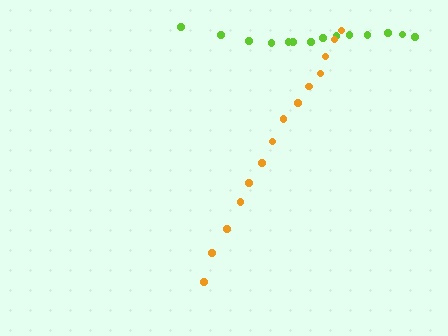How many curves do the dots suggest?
There are 2 distinct paths.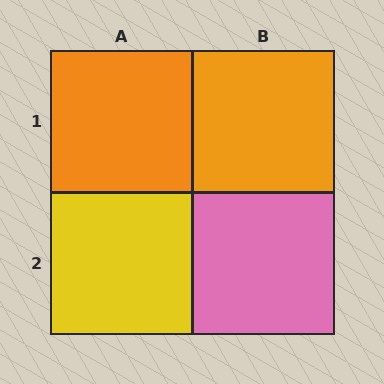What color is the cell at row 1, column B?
Orange.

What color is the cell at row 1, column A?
Orange.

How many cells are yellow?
1 cell is yellow.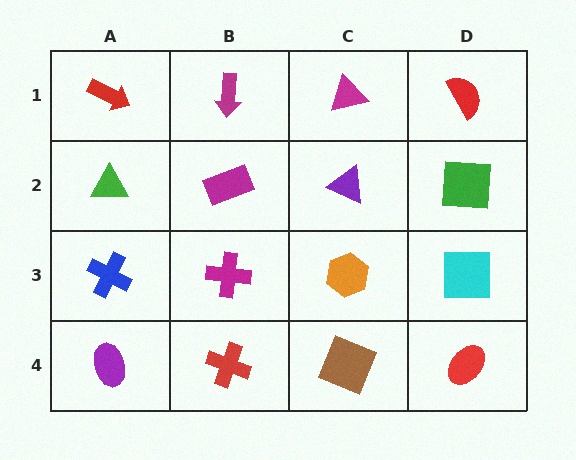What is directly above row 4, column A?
A blue cross.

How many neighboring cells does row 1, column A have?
2.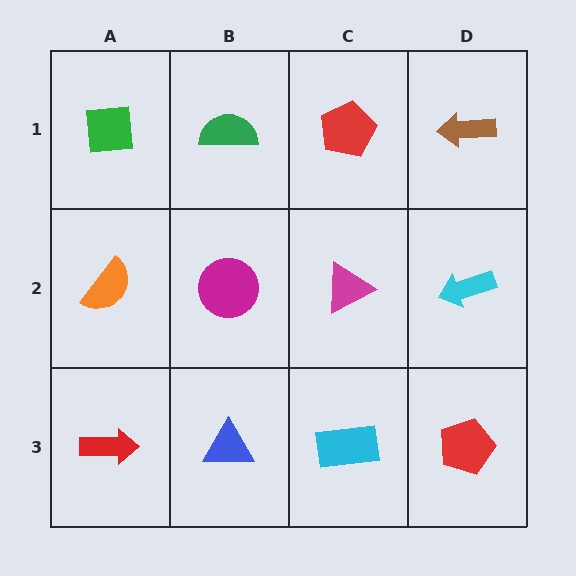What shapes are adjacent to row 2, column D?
A brown arrow (row 1, column D), a red pentagon (row 3, column D), a magenta triangle (row 2, column C).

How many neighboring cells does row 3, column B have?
3.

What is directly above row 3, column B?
A magenta circle.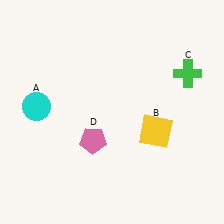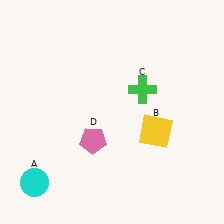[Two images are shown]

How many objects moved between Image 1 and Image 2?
2 objects moved between the two images.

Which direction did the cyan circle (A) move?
The cyan circle (A) moved down.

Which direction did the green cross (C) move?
The green cross (C) moved left.